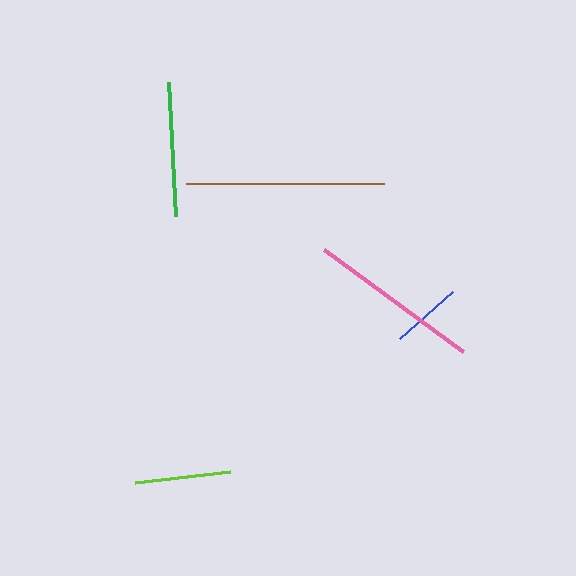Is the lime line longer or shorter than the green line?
The green line is longer than the lime line.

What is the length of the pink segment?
The pink segment is approximately 172 pixels long.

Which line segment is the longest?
The brown line is the longest at approximately 198 pixels.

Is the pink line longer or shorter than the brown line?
The brown line is longer than the pink line.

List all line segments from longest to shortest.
From longest to shortest: brown, pink, green, lime, blue.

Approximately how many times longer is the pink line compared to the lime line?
The pink line is approximately 1.8 times the length of the lime line.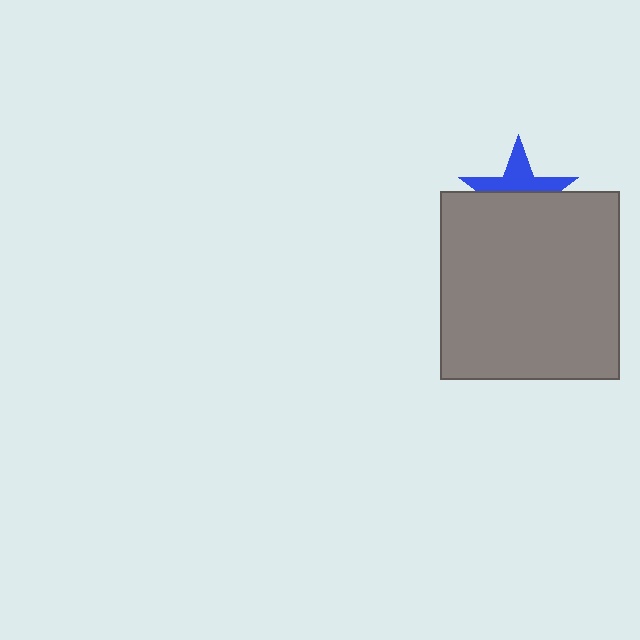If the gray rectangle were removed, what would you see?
You would see the complete blue star.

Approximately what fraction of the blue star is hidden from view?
Roughly 55% of the blue star is hidden behind the gray rectangle.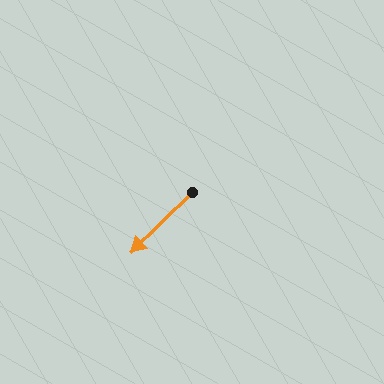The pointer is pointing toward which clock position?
Roughly 8 o'clock.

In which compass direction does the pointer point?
Southwest.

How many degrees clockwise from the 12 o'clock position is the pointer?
Approximately 225 degrees.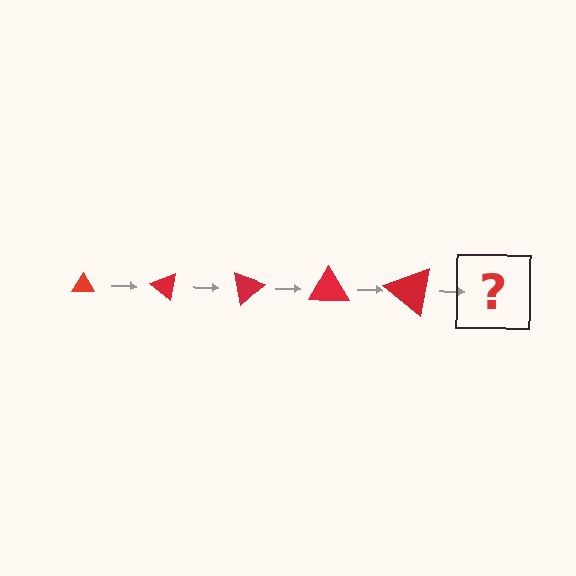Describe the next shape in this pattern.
It should be a triangle, larger than the previous one and rotated 200 degrees from the start.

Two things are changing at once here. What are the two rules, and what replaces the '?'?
The two rules are that the triangle grows larger each step and it rotates 40 degrees each step. The '?' should be a triangle, larger than the previous one and rotated 200 degrees from the start.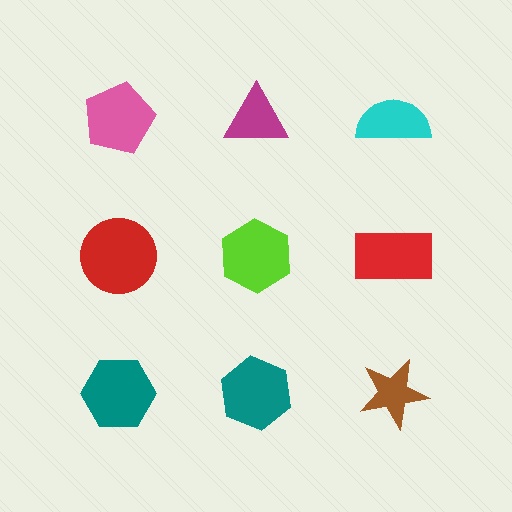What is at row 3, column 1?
A teal hexagon.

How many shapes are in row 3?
3 shapes.